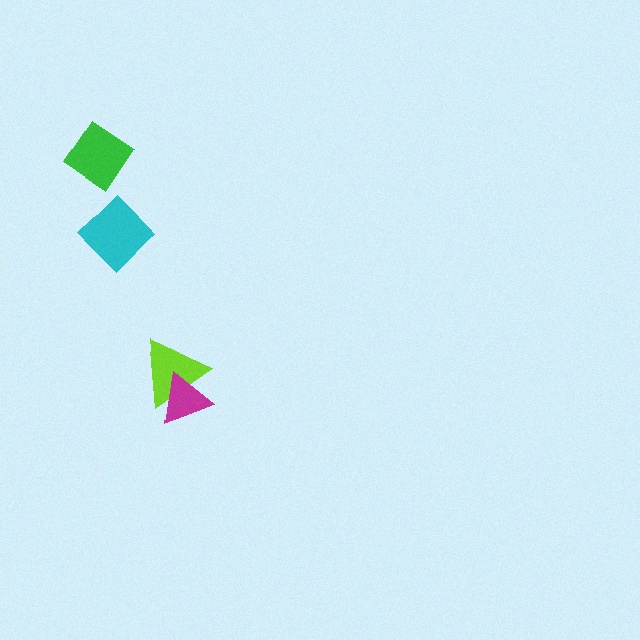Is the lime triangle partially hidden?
Yes, it is partially covered by another shape.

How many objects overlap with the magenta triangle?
1 object overlaps with the magenta triangle.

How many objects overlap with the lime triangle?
1 object overlaps with the lime triangle.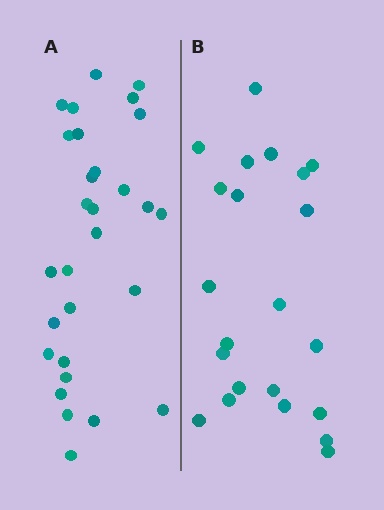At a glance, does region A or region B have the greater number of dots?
Region A (the left region) has more dots.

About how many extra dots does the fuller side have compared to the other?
Region A has roughly 8 or so more dots than region B.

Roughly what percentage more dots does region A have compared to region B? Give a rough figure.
About 30% more.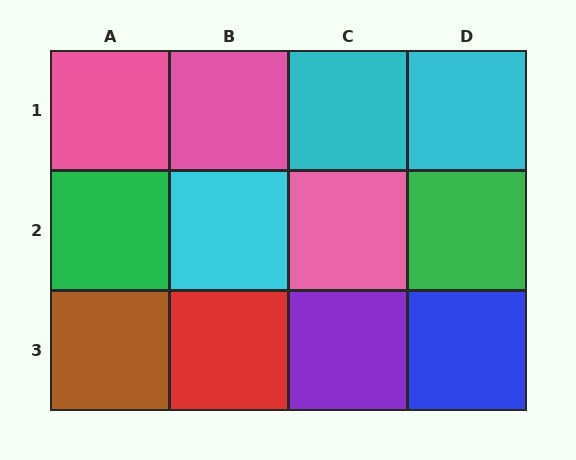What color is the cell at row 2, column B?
Cyan.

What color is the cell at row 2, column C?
Pink.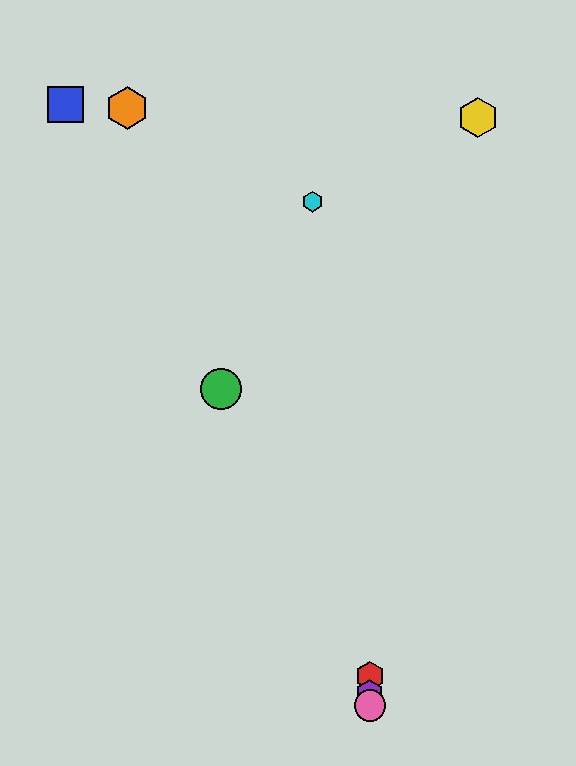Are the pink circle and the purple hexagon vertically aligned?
Yes, both are at x≈370.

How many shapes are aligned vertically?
3 shapes (the red hexagon, the purple hexagon, the pink circle) are aligned vertically.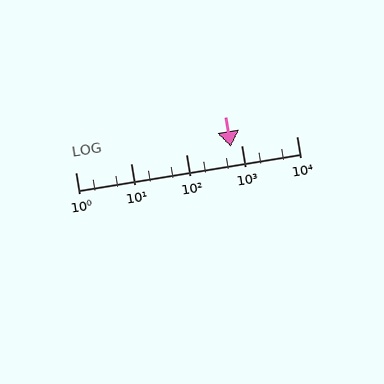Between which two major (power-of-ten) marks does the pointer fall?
The pointer is between 100 and 1000.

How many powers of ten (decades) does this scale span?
The scale spans 4 decades, from 1 to 10000.